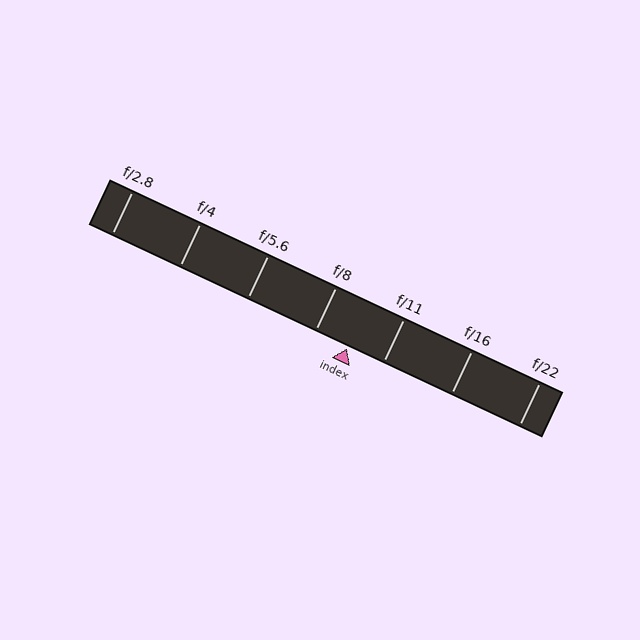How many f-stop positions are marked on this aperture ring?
There are 7 f-stop positions marked.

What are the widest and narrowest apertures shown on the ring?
The widest aperture shown is f/2.8 and the narrowest is f/22.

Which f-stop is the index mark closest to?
The index mark is closest to f/8.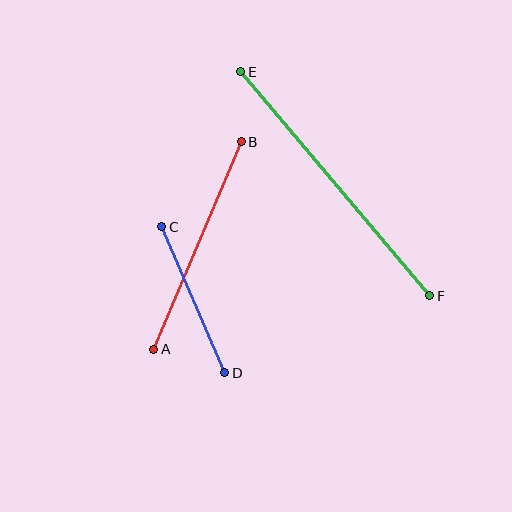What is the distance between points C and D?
The distance is approximately 159 pixels.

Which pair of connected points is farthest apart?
Points E and F are farthest apart.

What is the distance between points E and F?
The distance is approximately 293 pixels.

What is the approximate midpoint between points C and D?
The midpoint is at approximately (193, 300) pixels.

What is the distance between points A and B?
The distance is approximately 225 pixels.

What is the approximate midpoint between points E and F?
The midpoint is at approximately (335, 184) pixels.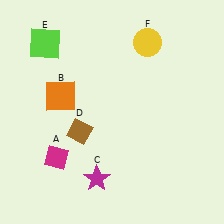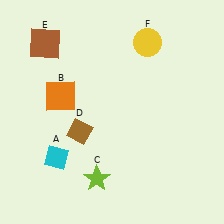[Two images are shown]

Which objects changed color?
A changed from magenta to cyan. C changed from magenta to lime. E changed from lime to brown.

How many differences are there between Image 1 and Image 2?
There are 3 differences between the two images.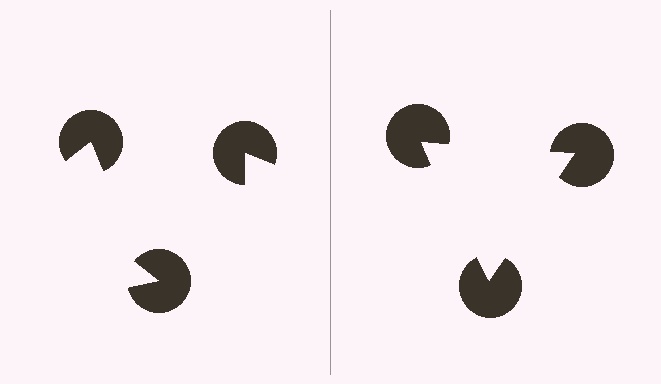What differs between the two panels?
The pac-man discs are positioned identically on both sides; only the wedge orientations differ. On the right they align to a triangle; on the left they are misaligned.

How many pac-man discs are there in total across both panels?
6 — 3 on each side.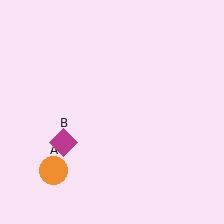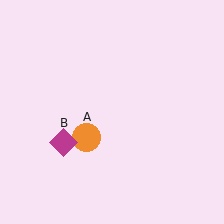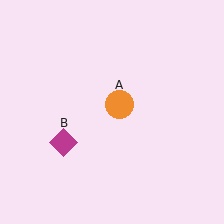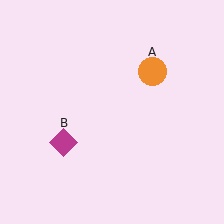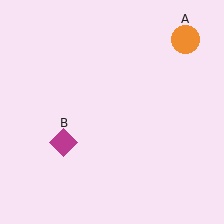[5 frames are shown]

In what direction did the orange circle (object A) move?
The orange circle (object A) moved up and to the right.